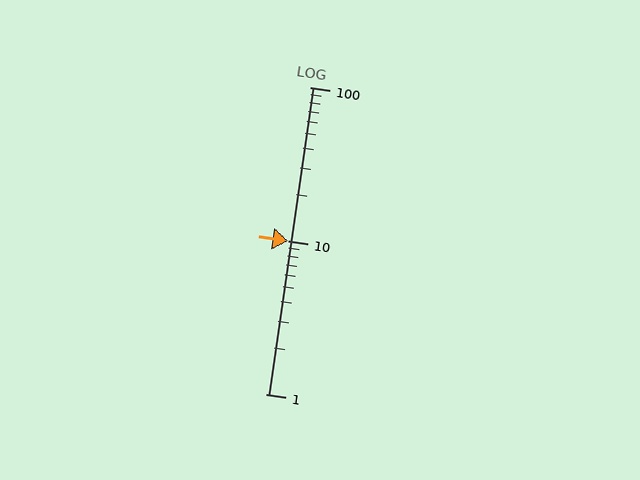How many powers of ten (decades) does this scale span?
The scale spans 2 decades, from 1 to 100.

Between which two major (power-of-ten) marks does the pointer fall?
The pointer is between 10 and 100.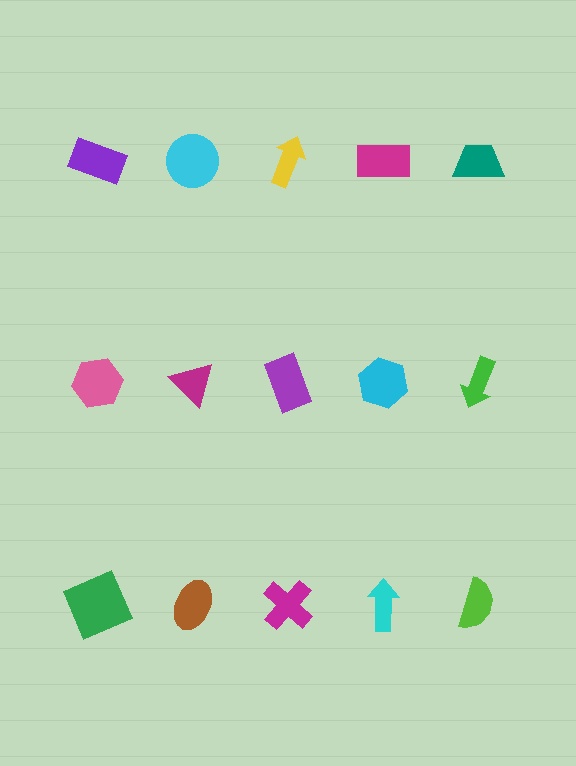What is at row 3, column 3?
A magenta cross.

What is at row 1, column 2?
A cyan circle.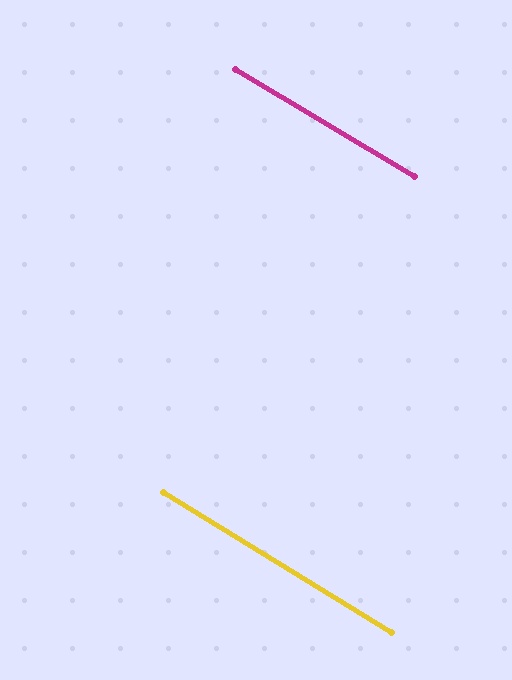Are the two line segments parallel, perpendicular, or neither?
Parallel — their directions differ by only 0.7°.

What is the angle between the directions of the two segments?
Approximately 1 degree.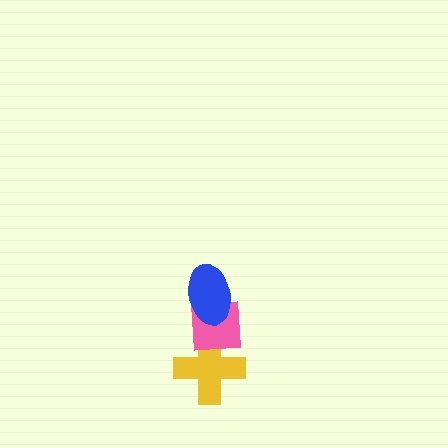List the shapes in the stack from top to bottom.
From top to bottom: the blue ellipse, the pink square, the yellow cross.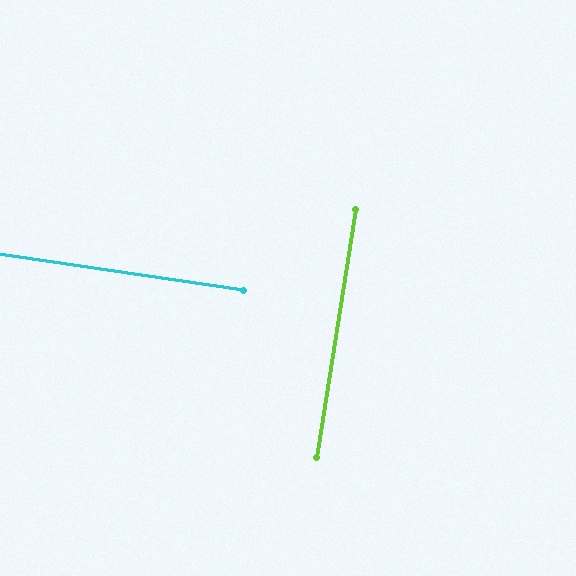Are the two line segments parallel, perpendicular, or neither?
Perpendicular — they meet at approximately 90°.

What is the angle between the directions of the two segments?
Approximately 90 degrees.